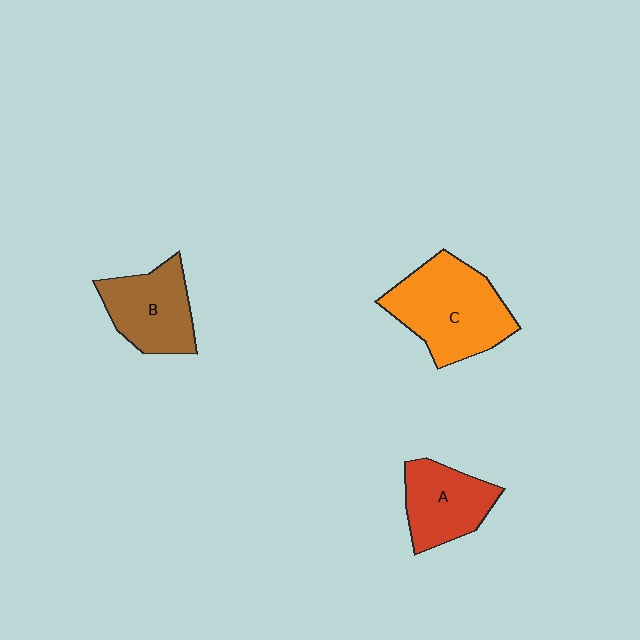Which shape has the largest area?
Shape C (orange).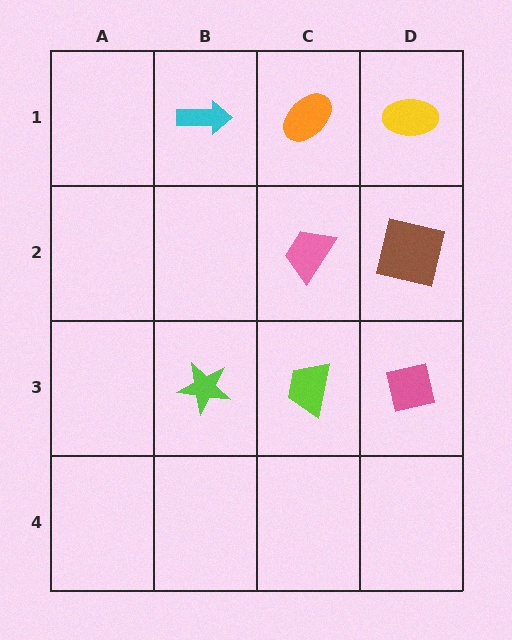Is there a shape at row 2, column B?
No, that cell is empty.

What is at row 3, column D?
A pink square.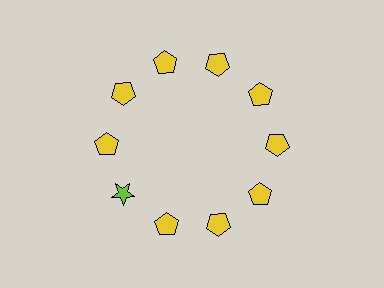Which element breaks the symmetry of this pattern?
The lime star at roughly the 8 o'clock position breaks the symmetry. All other shapes are yellow pentagons.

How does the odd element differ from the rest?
It differs in both color (lime instead of yellow) and shape (star instead of pentagon).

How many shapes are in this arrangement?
There are 10 shapes arranged in a ring pattern.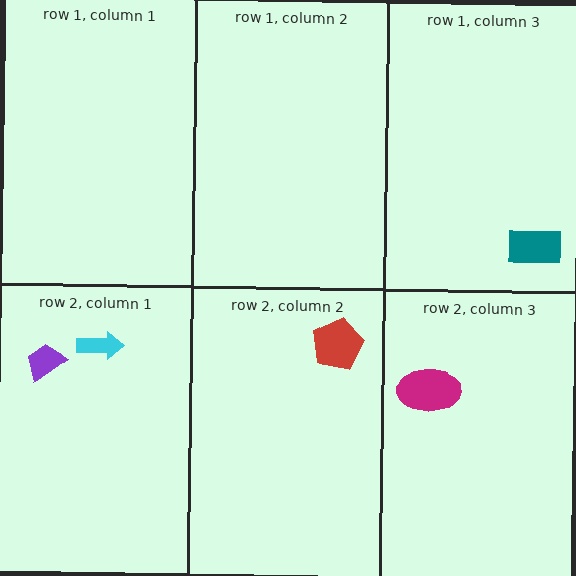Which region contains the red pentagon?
The row 2, column 2 region.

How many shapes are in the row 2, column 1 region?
2.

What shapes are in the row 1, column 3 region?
The teal rectangle.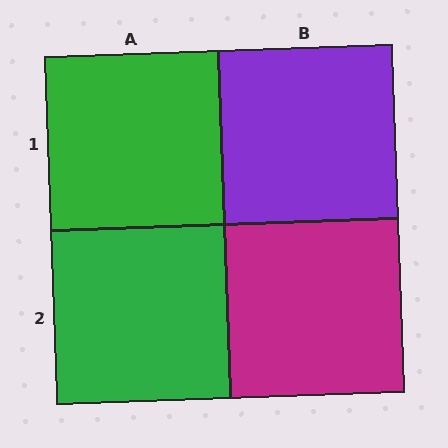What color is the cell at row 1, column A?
Green.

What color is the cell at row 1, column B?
Purple.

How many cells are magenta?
1 cell is magenta.